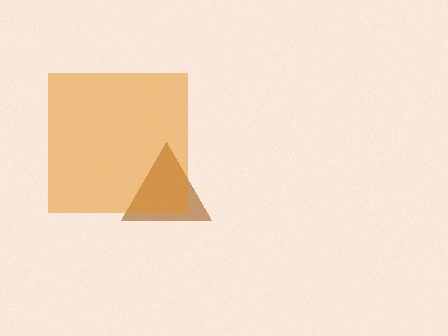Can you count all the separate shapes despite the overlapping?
Yes, there are 2 separate shapes.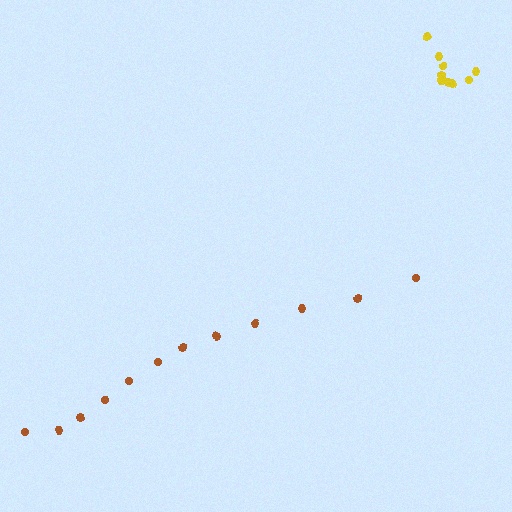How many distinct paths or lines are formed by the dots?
There are 2 distinct paths.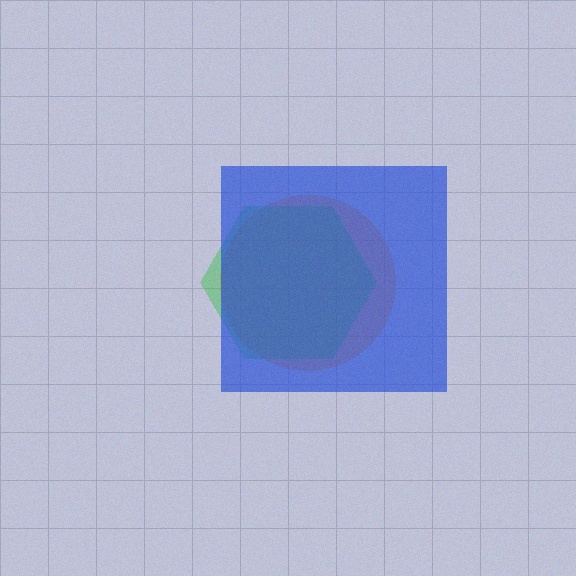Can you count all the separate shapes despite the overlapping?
Yes, there are 3 separate shapes.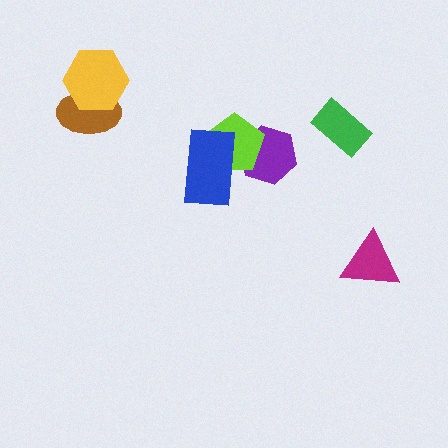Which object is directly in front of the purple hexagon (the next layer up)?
The lime pentagon is directly in front of the purple hexagon.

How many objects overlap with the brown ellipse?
1 object overlaps with the brown ellipse.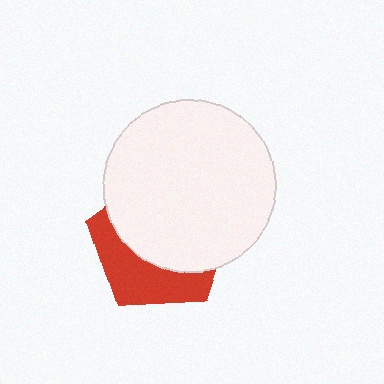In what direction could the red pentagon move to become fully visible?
The red pentagon could move down. That would shift it out from behind the white circle entirely.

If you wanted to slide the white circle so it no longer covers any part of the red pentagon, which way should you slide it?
Slide it up — that is the most direct way to separate the two shapes.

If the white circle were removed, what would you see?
You would see the complete red pentagon.